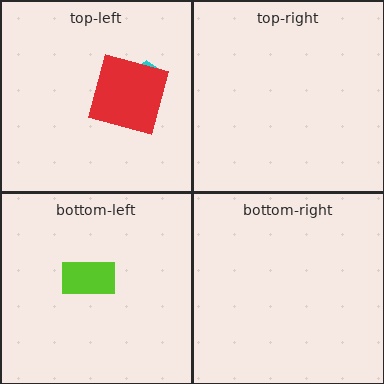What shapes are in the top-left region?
The cyan trapezoid, the red square.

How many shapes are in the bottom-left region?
1.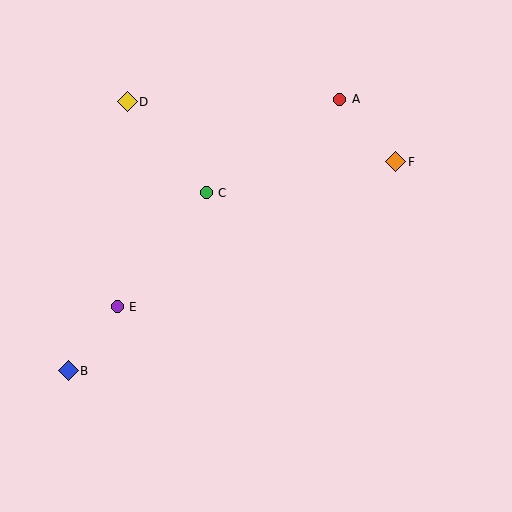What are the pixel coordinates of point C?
Point C is at (206, 193).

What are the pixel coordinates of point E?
Point E is at (117, 307).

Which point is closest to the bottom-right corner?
Point F is closest to the bottom-right corner.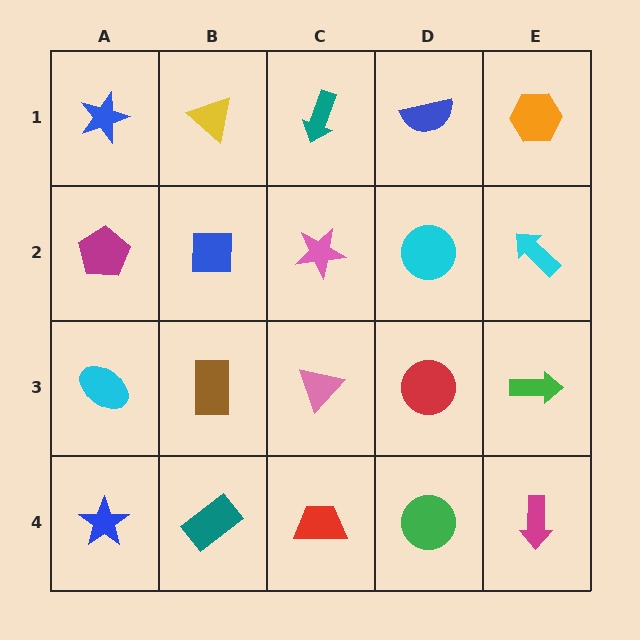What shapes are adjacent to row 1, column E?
A cyan arrow (row 2, column E), a blue semicircle (row 1, column D).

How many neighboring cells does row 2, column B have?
4.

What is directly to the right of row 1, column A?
A yellow triangle.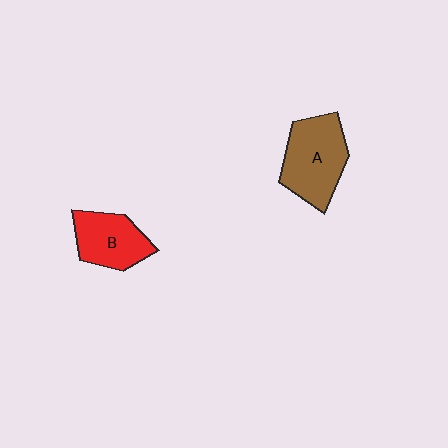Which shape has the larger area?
Shape A (brown).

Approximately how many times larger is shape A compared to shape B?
Approximately 1.3 times.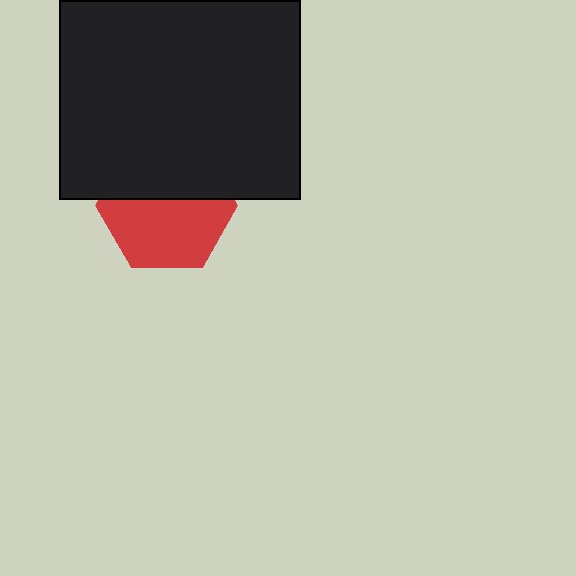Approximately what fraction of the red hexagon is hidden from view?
Roughly 44% of the red hexagon is hidden behind the black rectangle.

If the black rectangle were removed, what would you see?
You would see the complete red hexagon.